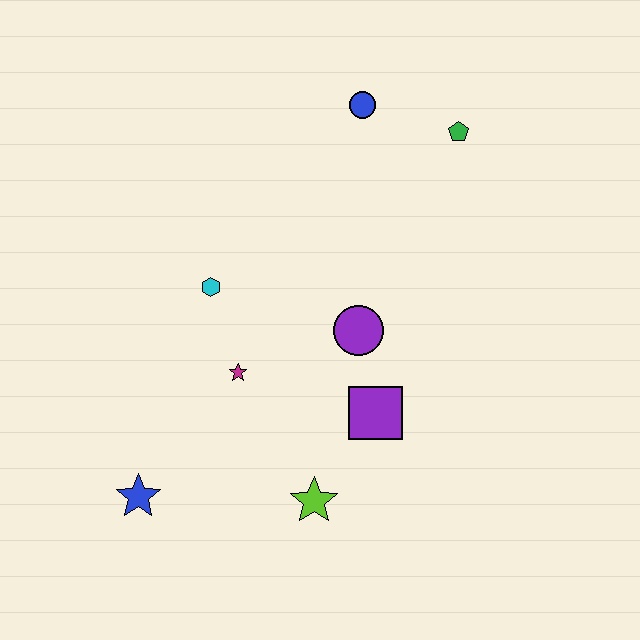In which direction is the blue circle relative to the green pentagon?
The blue circle is to the left of the green pentagon.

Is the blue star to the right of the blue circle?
No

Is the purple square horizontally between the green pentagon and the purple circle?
Yes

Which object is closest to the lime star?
The purple square is closest to the lime star.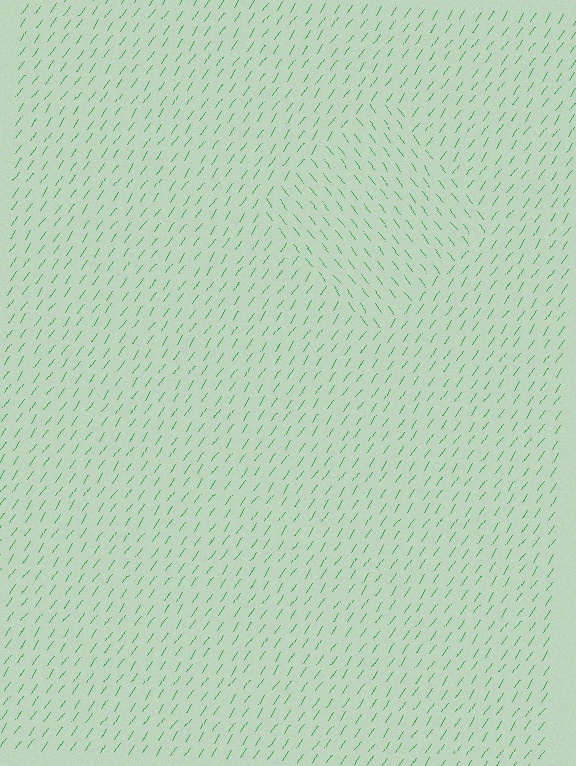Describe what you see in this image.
The image is filled with small green line segments. A diamond region in the image has lines oriented differently from the surrounding lines, creating a visible texture boundary.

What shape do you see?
I see a diamond.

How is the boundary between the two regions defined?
The boundary is defined purely by a change in line orientation (approximately 72 degrees difference). All lines are the same color and thickness.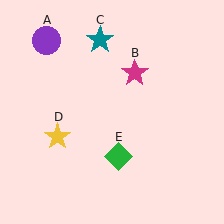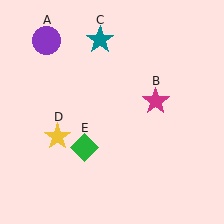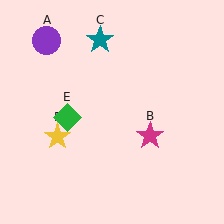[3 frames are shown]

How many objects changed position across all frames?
2 objects changed position: magenta star (object B), green diamond (object E).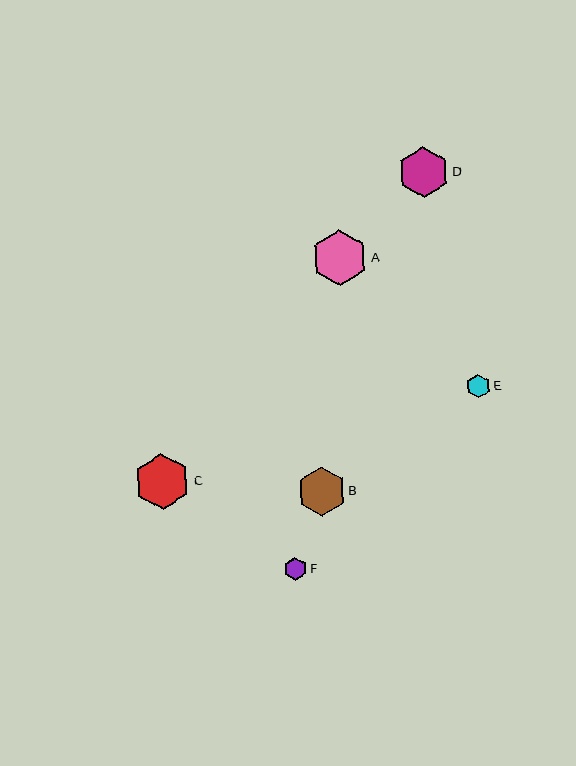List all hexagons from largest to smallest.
From largest to smallest: C, A, D, B, E, F.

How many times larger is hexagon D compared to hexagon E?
Hexagon D is approximately 2.2 times the size of hexagon E.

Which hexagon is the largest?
Hexagon C is the largest with a size of approximately 56 pixels.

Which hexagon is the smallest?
Hexagon F is the smallest with a size of approximately 23 pixels.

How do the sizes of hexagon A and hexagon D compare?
Hexagon A and hexagon D are approximately the same size.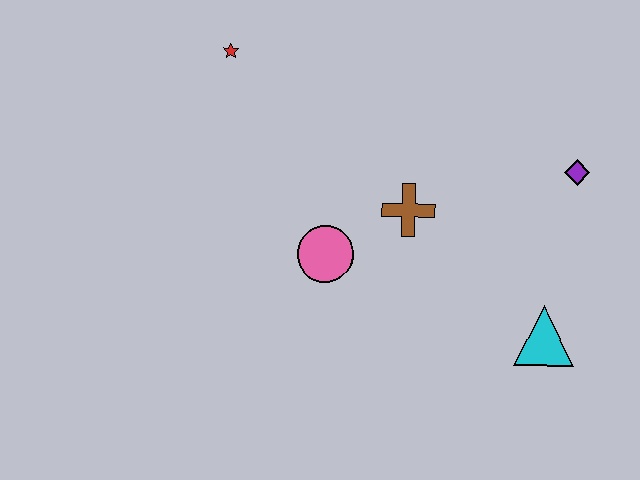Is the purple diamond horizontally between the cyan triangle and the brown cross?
No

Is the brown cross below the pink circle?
No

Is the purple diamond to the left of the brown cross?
No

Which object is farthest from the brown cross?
The red star is farthest from the brown cross.